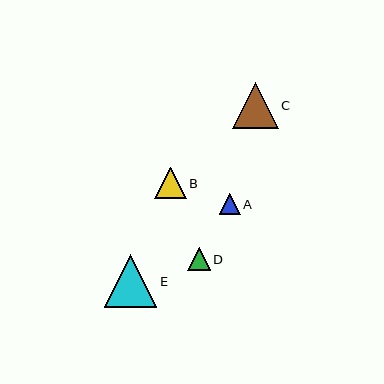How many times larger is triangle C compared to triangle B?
Triangle C is approximately 1.5 times the size of triangle B.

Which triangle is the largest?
Triangle E is the largest with a size of approximately 52 pixels.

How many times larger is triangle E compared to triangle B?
Triangle E is approximately 1.7 times the size of triangle B.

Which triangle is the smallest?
Triangle A is the smallest with a size of approximately 21 pixels.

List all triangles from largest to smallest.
From largest to smallest: E, C, B, D, A.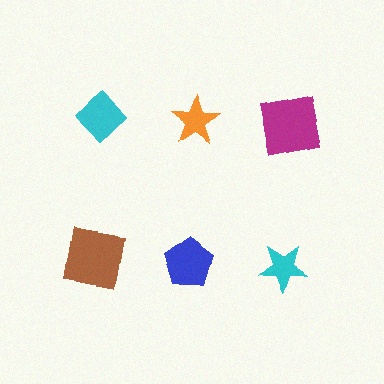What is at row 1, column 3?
A magenta square.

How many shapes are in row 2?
3 shapes.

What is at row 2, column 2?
A blue pentagon.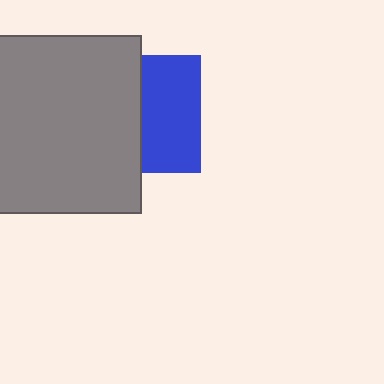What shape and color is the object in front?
The object in front is a gray square.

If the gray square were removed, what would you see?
You would see the complete blue square.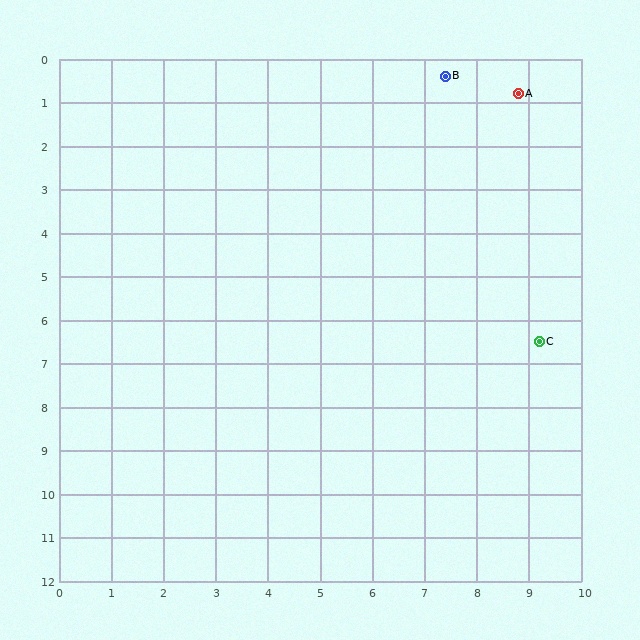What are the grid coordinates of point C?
Point C is at approximately (9.2, 6.5).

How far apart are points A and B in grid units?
Points A and B are about 1.5 grid units apart.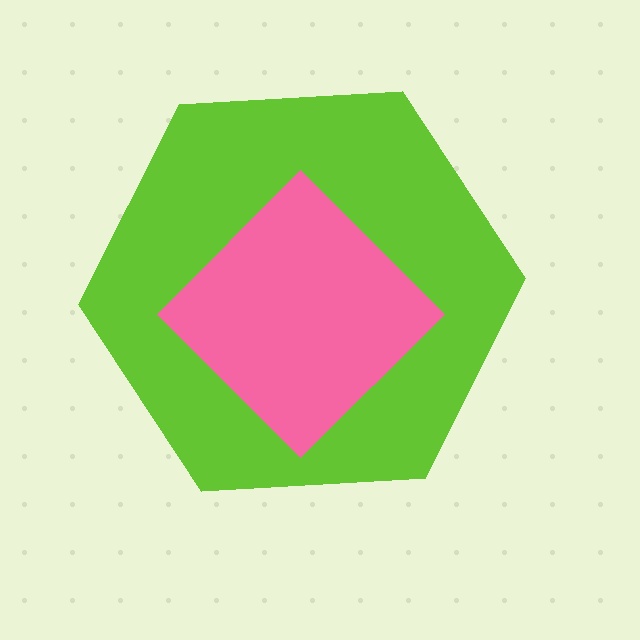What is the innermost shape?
The pink diamond.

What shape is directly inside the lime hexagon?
The pink diamond.